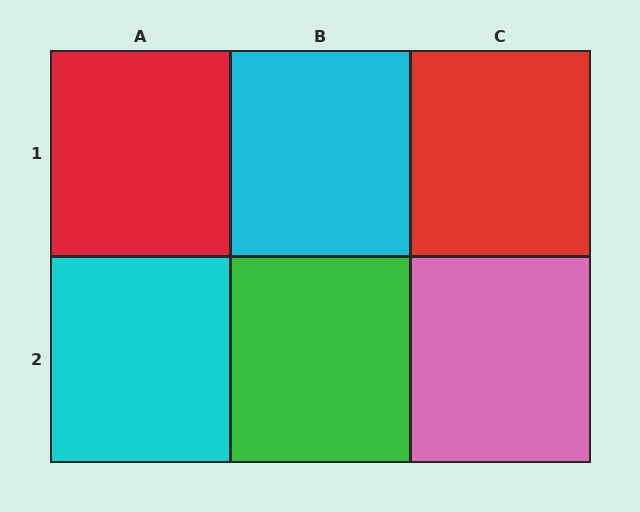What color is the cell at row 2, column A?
Cyan.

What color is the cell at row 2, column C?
Pink.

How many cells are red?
2 cells are red.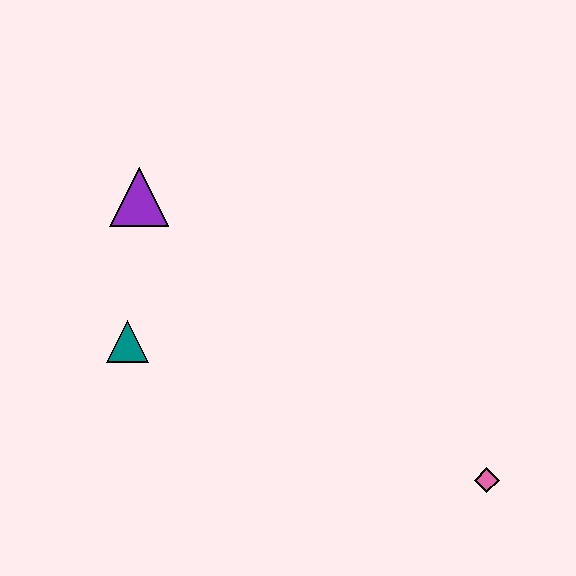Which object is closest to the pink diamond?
The teal triangle is closest to the pink diamond.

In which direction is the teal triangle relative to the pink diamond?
The teal triangle is to the left of the pink diamond.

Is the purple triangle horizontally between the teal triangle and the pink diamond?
Yes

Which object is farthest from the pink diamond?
The purple triangle is farthest from the pink diamond.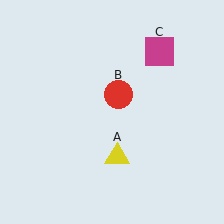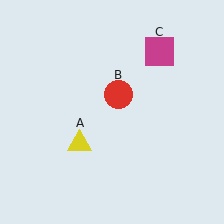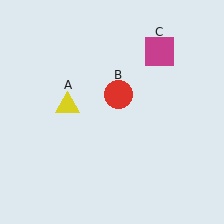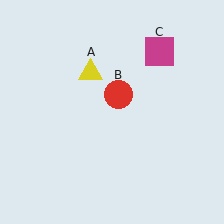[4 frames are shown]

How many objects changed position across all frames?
1 object changed position: yellow triangle (object A).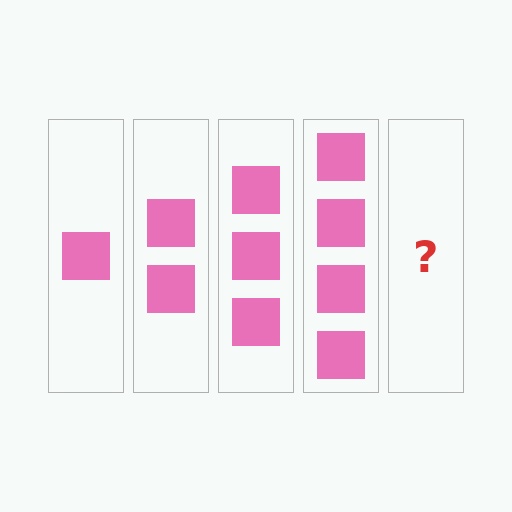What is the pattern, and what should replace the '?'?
The pattern is that each step adds one more square. The '?' should be 5 squares.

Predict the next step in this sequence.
The next step is 5 squares.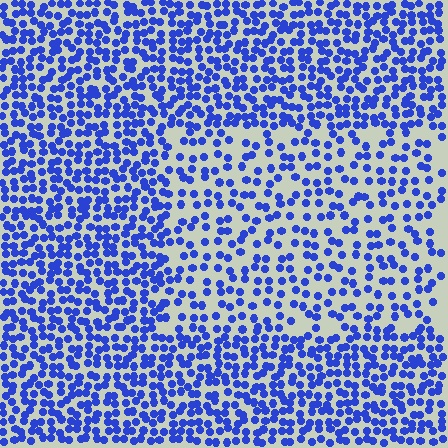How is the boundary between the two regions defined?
The boundary is defined by a change in element density (approximately 1.8x ratio). All elements are the same color, size, and shape.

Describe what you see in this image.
The image contains small blue elements arranged at two different densities. A rectangle-shaped region is visible where the elements are less densely packed than the surrounding area.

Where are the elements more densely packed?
The elements are more densely packed outside the rectangle boundary.